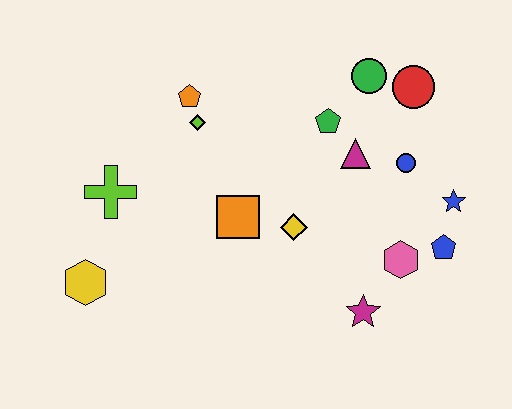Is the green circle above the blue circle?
Yes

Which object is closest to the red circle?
The green circle is closest to the red circle.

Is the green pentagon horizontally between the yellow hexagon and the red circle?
Yes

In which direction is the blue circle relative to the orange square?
The blue circle is to the right of the orange square.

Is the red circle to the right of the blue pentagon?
No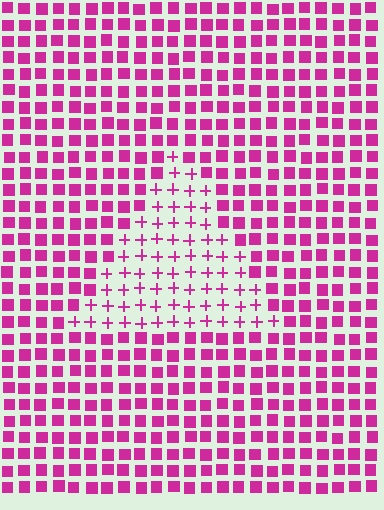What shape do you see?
I see a triangle.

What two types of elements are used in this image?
The image uses plus signs inside the triangle region and squares outside it.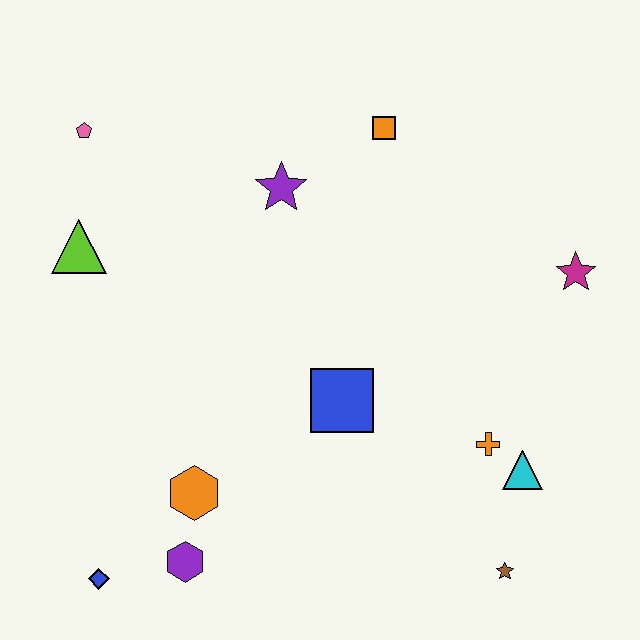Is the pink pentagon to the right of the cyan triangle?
No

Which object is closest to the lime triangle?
The pink pentagon is closest to the lime triangle.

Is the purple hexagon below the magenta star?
Yes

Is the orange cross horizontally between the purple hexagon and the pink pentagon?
No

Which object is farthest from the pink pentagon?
The brown star is farthest from the pink pentagon.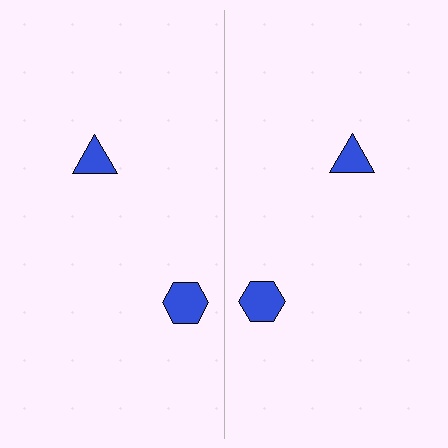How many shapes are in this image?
There are 4 shapes in this image.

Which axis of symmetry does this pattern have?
The pattern has a vertical axis of symmetry running through the center of the image.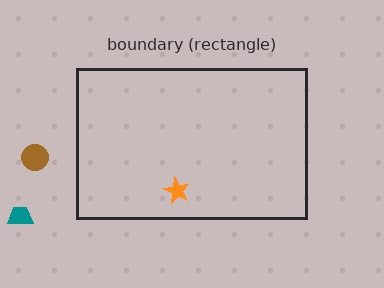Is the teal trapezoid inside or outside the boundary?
Outside.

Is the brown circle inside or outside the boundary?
Outside.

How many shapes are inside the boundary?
1 inside, 2 outside.